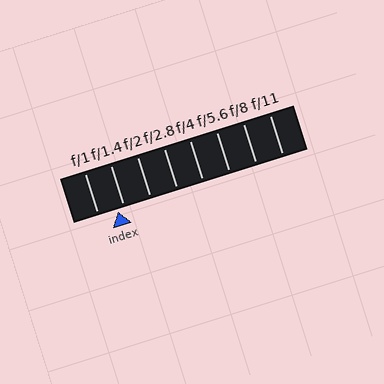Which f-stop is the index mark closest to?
The index mark is closest to f/1.4.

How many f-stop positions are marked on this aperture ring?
There are 8 f-stop positions marked.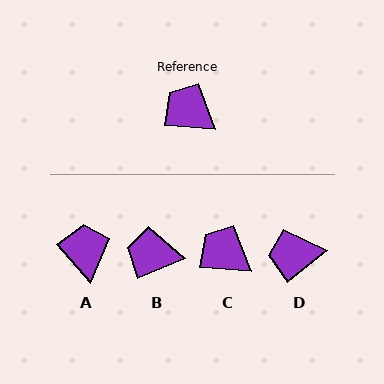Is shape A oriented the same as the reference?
No, it is off by about 44 degrees.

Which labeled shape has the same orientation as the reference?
C.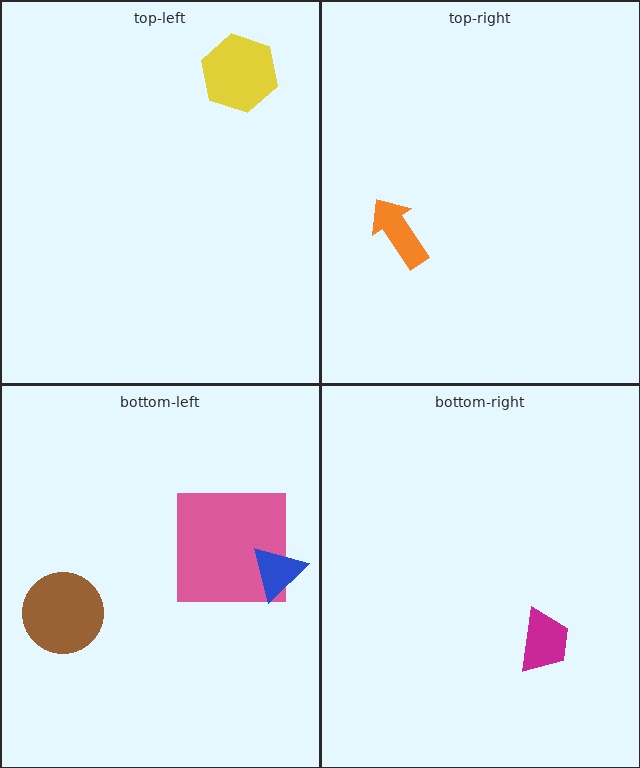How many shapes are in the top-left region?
1.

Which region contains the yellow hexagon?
The top-left region.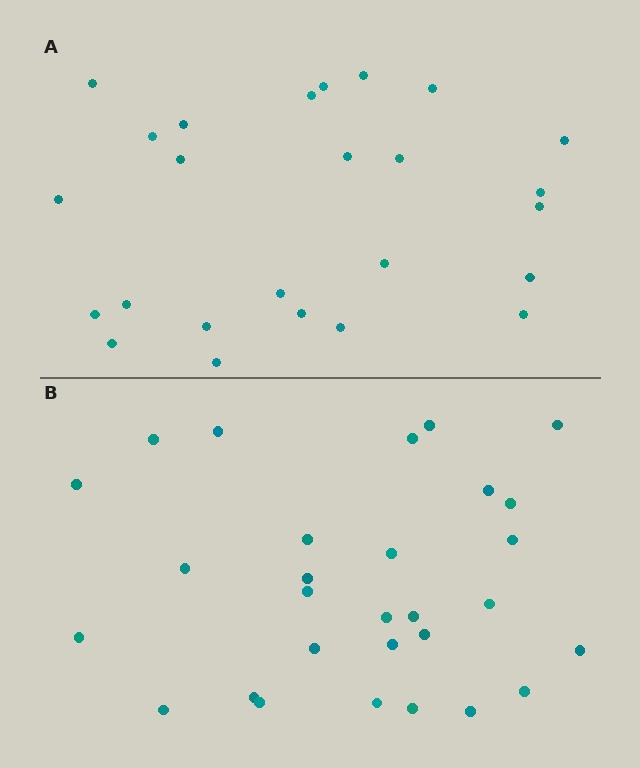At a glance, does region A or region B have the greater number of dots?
Region B (the bottom region) has more dots.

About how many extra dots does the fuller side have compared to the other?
Region B has about 4 more dots than region A.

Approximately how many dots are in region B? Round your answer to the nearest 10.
About 30 dots. (The exact count is 29, which rounds to 30.)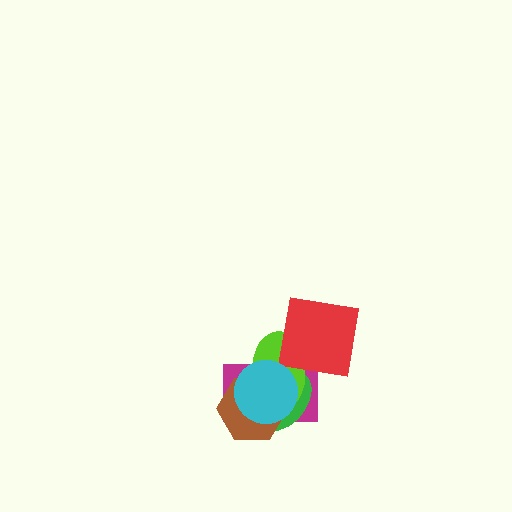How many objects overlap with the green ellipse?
5 objects overlap with the green ellipse.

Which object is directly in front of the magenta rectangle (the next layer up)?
The green ellipse is directly in front of the magenta rectangle.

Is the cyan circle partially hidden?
No, no other shape covers it.